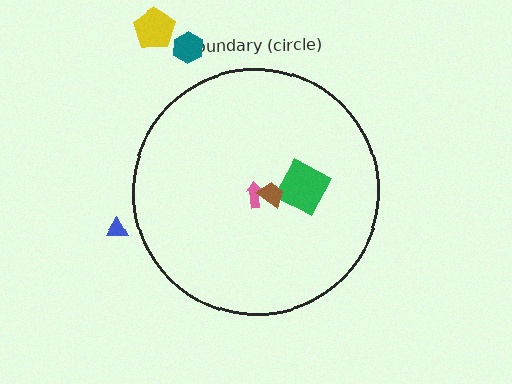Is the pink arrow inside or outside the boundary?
Inside.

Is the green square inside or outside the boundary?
Inside.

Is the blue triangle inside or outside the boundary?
Outside.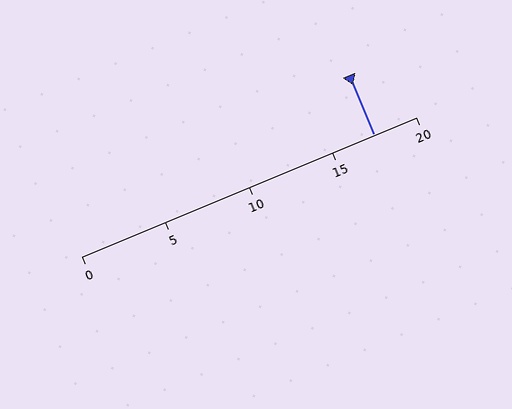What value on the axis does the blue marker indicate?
The marker indicates approximately 17.5.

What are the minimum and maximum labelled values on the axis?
The axis runs from 0 to 20.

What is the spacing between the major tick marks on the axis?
The major ticks are spaced 5 apart.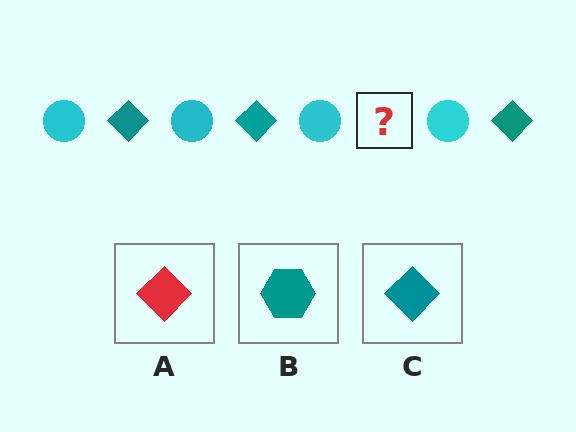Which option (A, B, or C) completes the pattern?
C.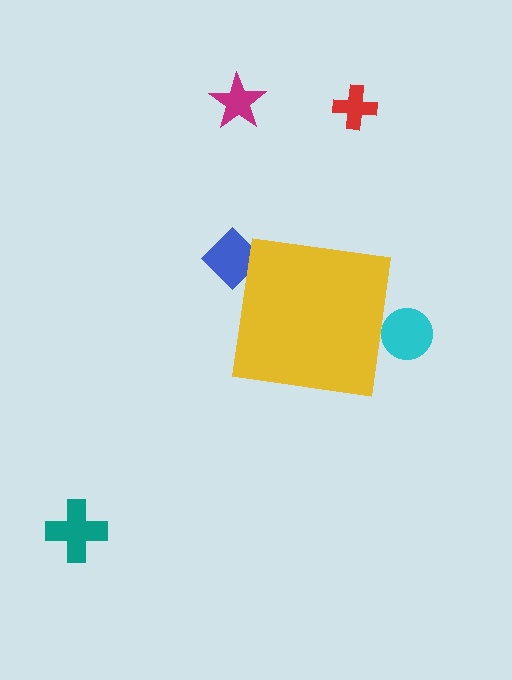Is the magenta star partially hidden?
No, the magenta star is fully visible.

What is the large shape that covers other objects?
A yellow square.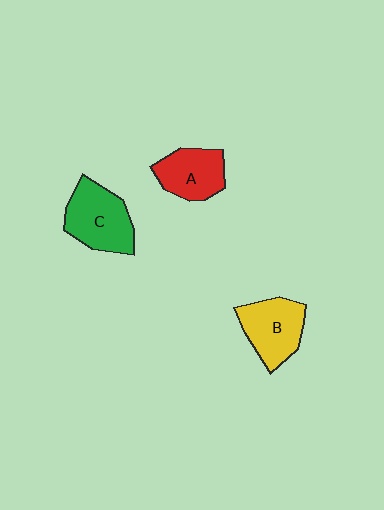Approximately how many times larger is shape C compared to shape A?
Approximately 1.3 times.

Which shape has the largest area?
Shape C (green).